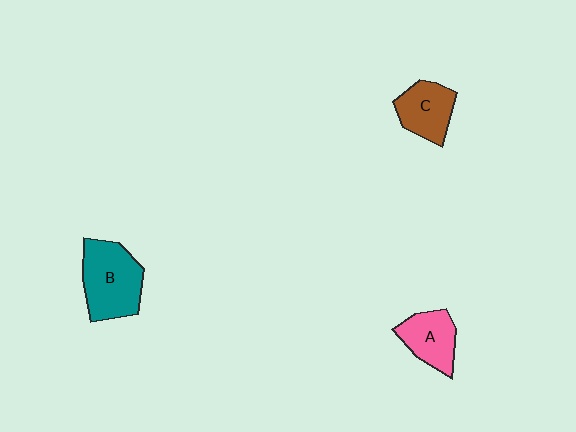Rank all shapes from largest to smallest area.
From largest to smallest: B (teal), C (brown), A (pink).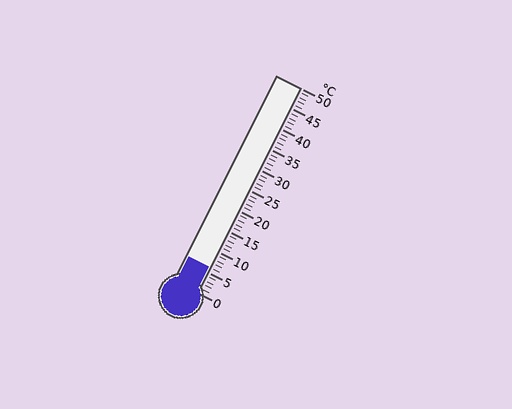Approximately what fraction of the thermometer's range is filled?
The thermometer is filled to approximately 10% of its range.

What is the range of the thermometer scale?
The thermometer scale ranges from 0°C to 50°C.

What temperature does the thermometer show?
The thermometer shows approximately 6°C.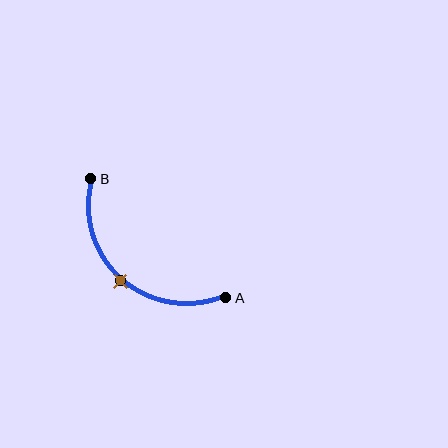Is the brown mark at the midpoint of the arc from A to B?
Yes. The brown mark lies on the arc at equal arc-length from both A and B — it is the arc midpoint.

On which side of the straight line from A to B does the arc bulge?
The arc bulges below and to the left of the straight line connecting A and B.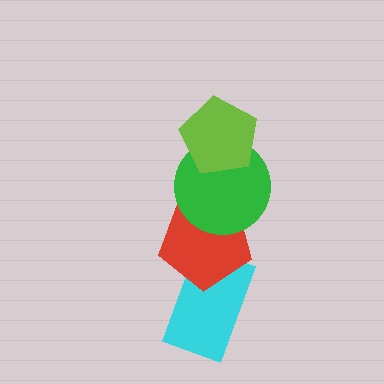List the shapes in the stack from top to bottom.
From top to bottom: the lime pentagon, the green circle, the red pentagon, the cyan rectangle.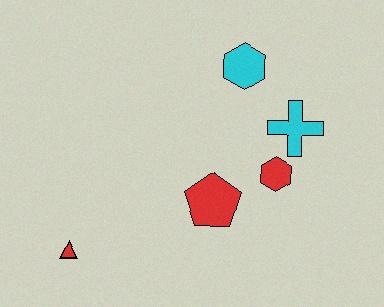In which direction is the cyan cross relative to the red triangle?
The cyan cross is to the right of the red triangle.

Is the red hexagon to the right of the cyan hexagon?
Yes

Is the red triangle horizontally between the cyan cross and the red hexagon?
No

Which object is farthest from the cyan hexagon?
The red triangle is farthest from the cyan hexagon.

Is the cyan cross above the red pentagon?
Yes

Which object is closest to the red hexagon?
The cyan cross is closest to the red hexagon.